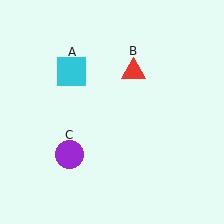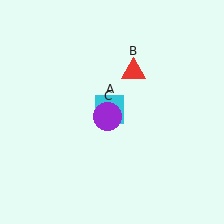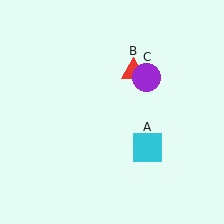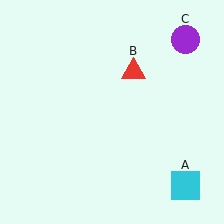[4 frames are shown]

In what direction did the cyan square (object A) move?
The cyan square (object A) moved down and to the right.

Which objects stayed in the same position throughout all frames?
Red triangle (object B) remained stationary.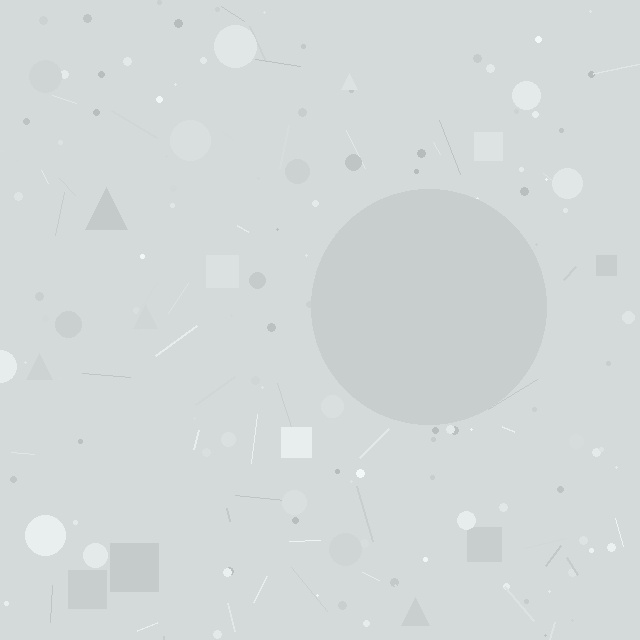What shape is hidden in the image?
A circle is hidden in the image.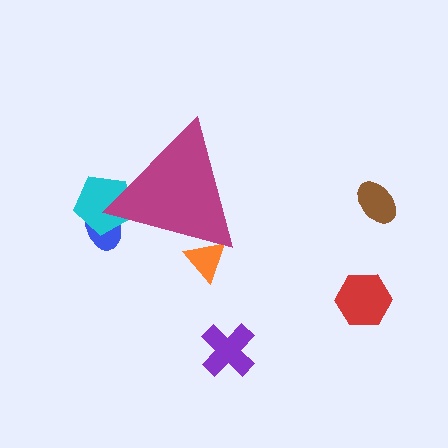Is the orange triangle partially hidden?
Yes, the orange triangle is partially hidden behind the magenta triangle.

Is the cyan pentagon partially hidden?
Yes, the cyan pentagon is partially hidden behind the magenta triangle.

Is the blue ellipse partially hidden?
Yes, the blue ellipse is partially hidden behind the magenta triangle.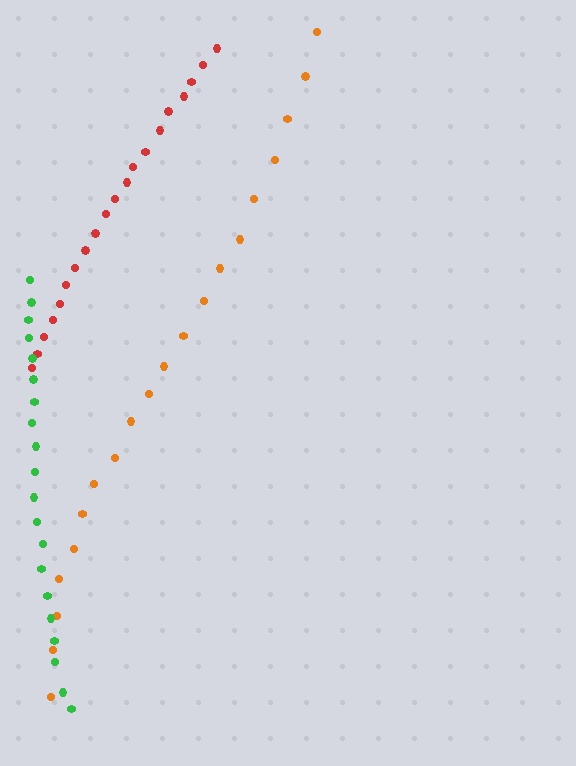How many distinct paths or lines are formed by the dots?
There are 3 distinct paths.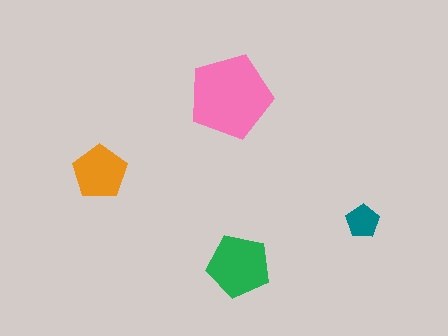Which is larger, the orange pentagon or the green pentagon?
The green one.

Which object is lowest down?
The green pentagon is bottommost.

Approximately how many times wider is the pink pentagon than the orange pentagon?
About 1.5 times wider.